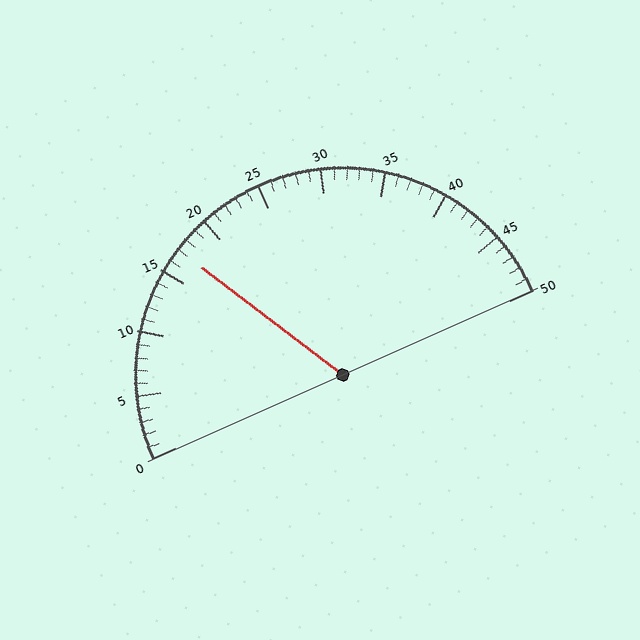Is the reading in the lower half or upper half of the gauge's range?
The reading is in the lower half of the range (0 to 50).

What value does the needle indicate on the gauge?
The needle indicates approximately 17.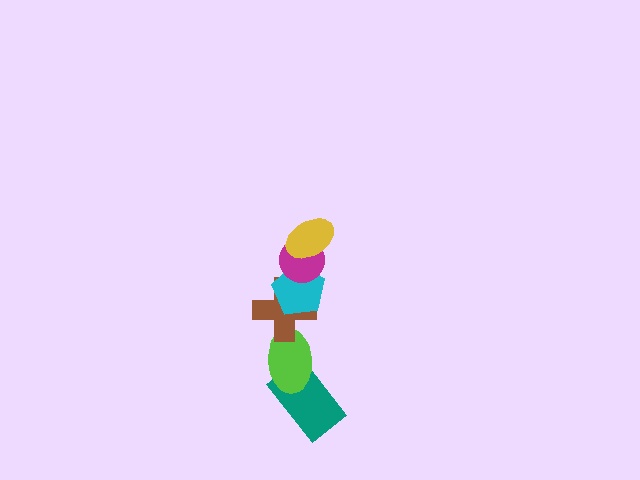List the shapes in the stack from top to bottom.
From top to bottom: the yellow ellipse, the magenta circle, the cyan pentagon, the brown cross, the lime ellipse, the teal rectangle.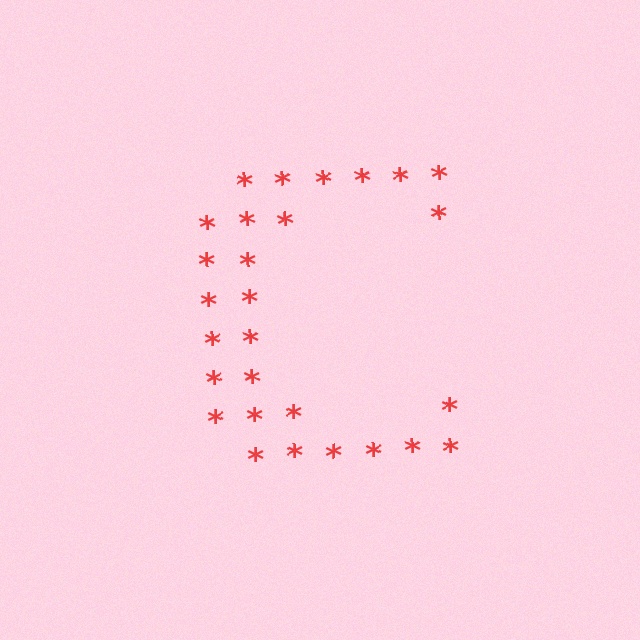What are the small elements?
The small elements are asterisks.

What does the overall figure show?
The overall figure shows the letter C.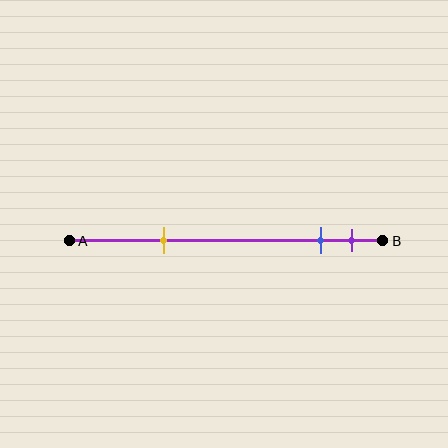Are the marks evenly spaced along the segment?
No, the marks are not evenly spaced.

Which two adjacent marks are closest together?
The blue and purple marks are the closest adjacent pair.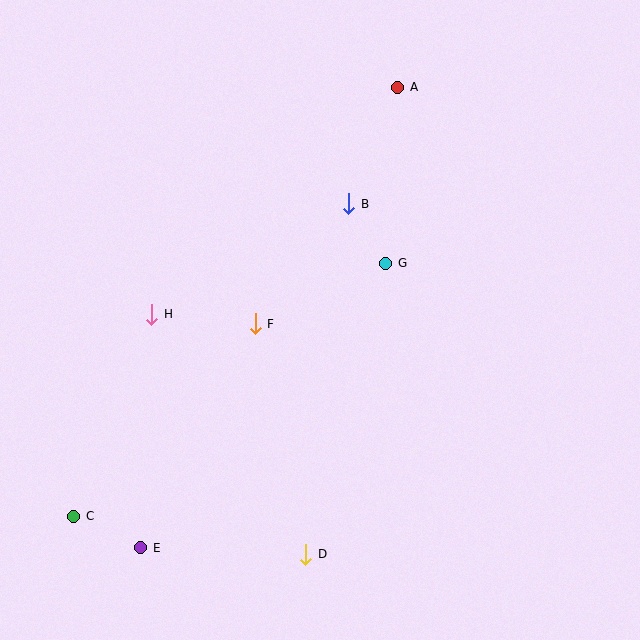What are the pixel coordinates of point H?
Point H is at (152, 314).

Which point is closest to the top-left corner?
Point H is closest to the top-left corner.